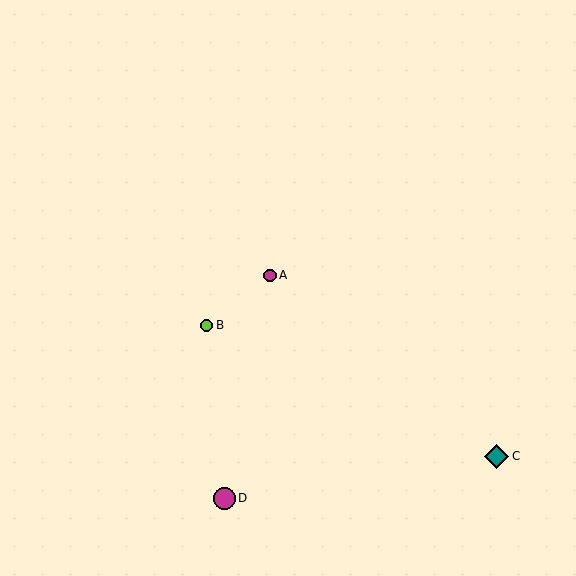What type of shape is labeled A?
Shape A is a magenta circle.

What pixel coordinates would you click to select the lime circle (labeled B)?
Click at (207, 325) to select the lime circle B.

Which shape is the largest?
The teal diamond (labeled C) is the largest.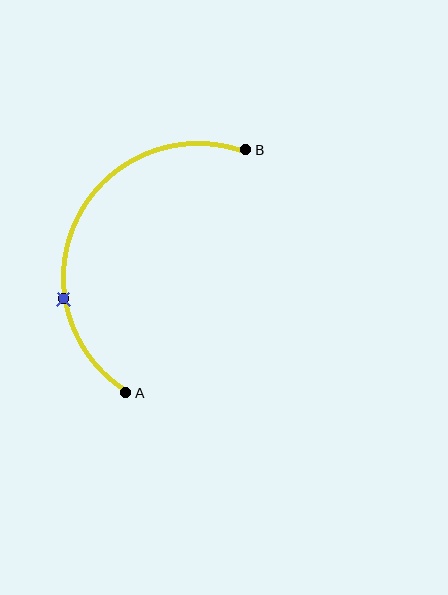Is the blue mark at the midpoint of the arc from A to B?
No. The blue mark lies on the arc but is closer to endpoint A. The arc midpoint would be at the point on the curve equidistant along the arc from both A and B.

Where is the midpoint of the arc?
The arc midpoint is the point on the curve farthest from the straight line joining A and B. It sits to the left of that line.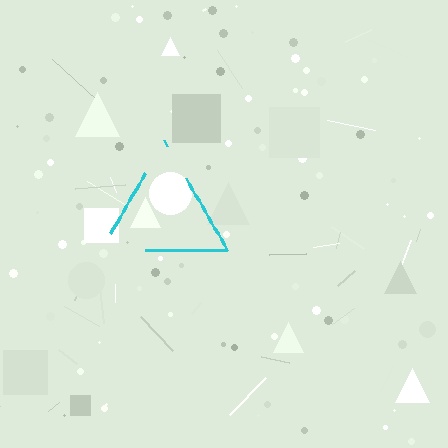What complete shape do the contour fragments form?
The contour fragments form a triangle.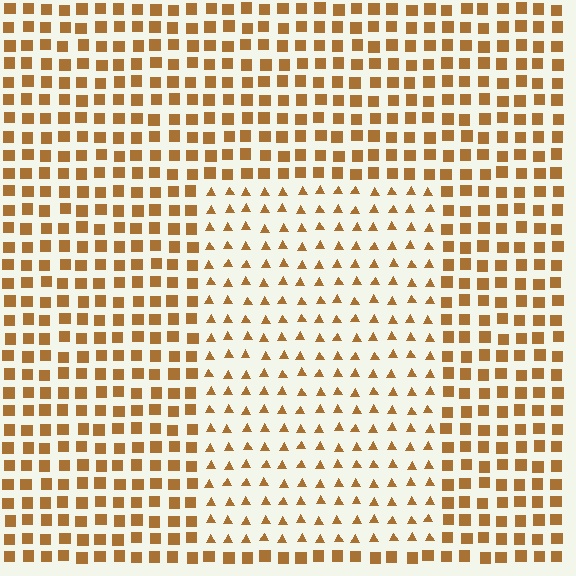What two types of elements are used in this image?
The image uses triangles inside the rectangle region and squares outside it.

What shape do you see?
I see a rectangle.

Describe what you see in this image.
The image is filled with small brown elements arranged in a uniform grid. A rectangle-shaped region contains triangles, while the surrounding area contains squares. The boundary is defined purely by the change in element shape.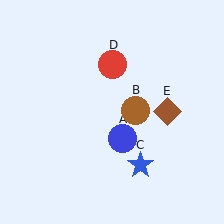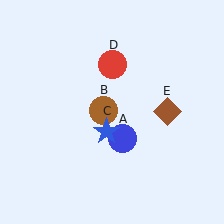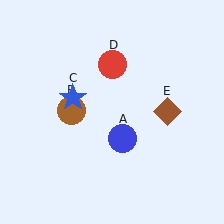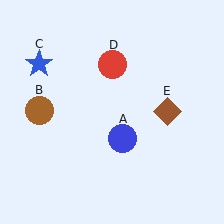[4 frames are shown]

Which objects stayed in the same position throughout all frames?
Blue circle (object A) and red circle (object D) and brown diamond (object E) remained stationary.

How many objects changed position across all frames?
2 objects changed position: brown circle (object B), blue star (object C).